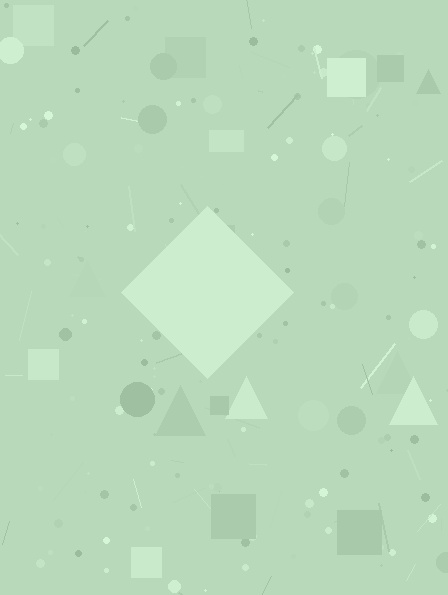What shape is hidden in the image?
A diamond is hidden in the image.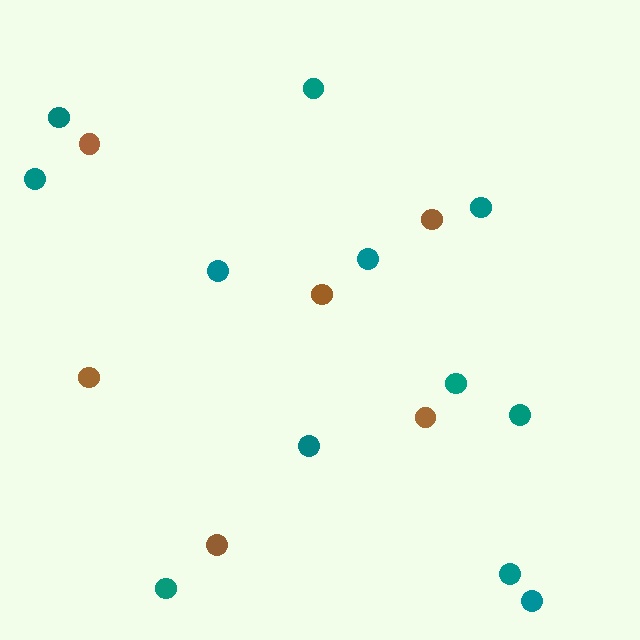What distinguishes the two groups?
There are 2 groups: one group of teal circles (12) and one group of brown circles (6).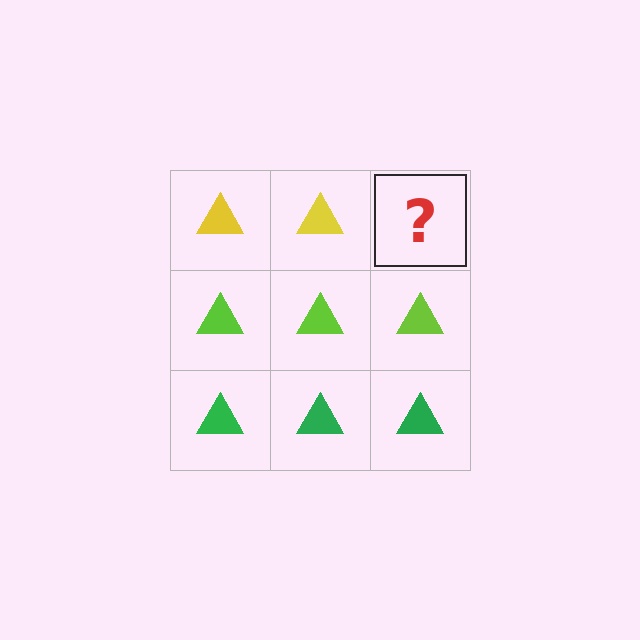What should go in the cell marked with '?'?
The missing cell should contain a yellow triangle.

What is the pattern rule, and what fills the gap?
The rule is that each row has a consistent color. The gap should be filled with a yellow triangle.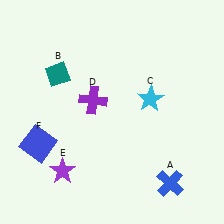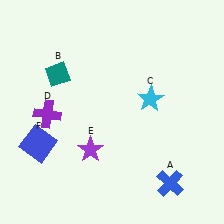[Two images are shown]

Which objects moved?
The objects that moved are: the purple cross (D), the purple star (E).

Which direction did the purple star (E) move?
The purple star (E) moved right.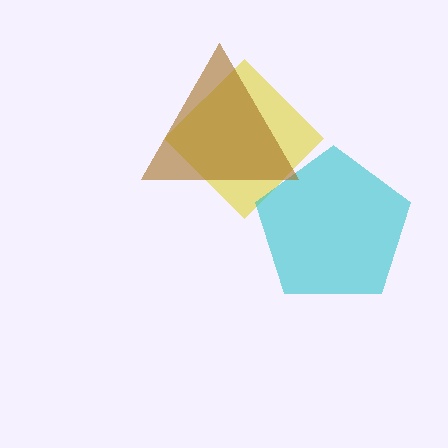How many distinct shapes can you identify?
There are 3 distinct shapes: a yellow diamond, a cyan pentagon, a brown triangle.